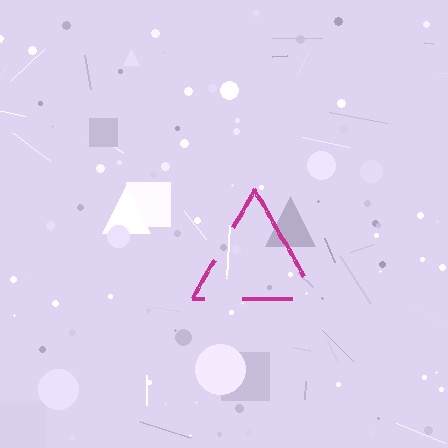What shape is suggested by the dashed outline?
The dashed outline suggests a triangle.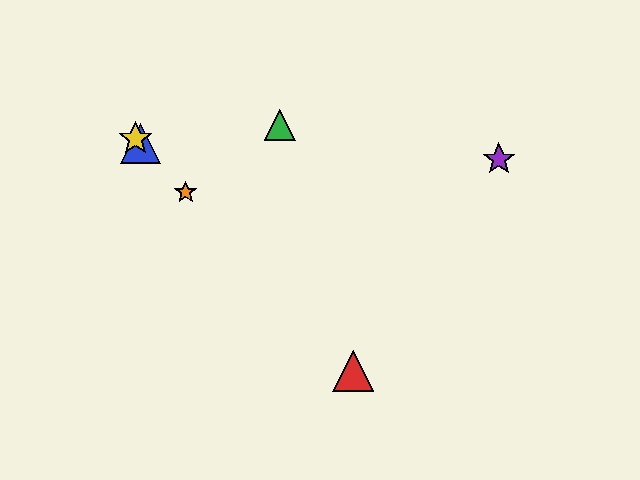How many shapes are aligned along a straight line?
4 shapes (the red triangle, the blue triangle, the yellow star, the orange star) are aligned along a straight line.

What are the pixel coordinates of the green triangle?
The green triangle is at (280, 125).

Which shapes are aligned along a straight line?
The red triangle, the blue triangle, the yellow star, the orange star are aligned along a straight line.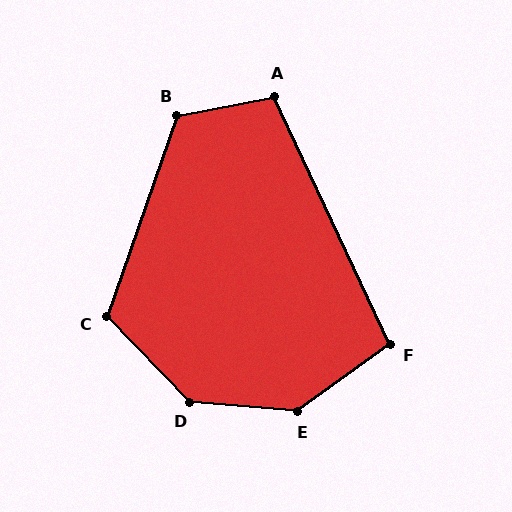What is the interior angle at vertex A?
Approximately 104 degrees (obtuse).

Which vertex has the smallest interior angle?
F, at approximately 101 degrees.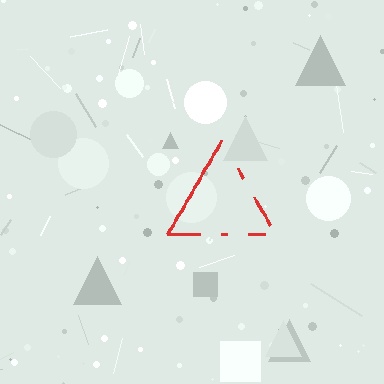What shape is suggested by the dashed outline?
The dashed outline suggests a triangle.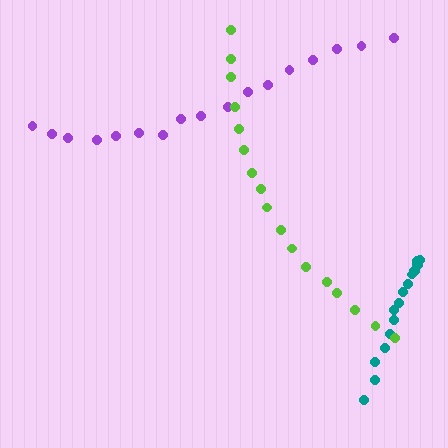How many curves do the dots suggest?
There are 3 distinct paths.